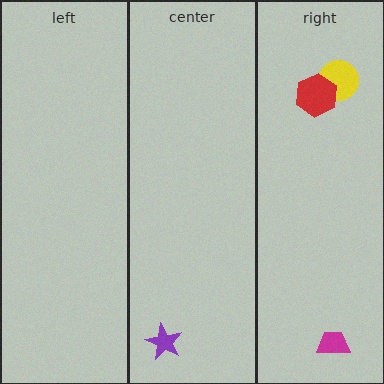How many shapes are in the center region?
1.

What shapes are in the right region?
The magenta trapezoid, the yellow circle, the red hexagon.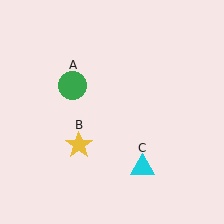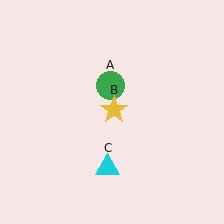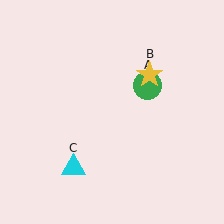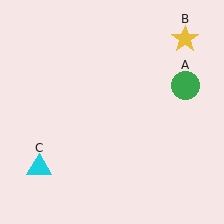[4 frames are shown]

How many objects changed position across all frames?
3 objects changed position: green circle (object A), yellow star (object B), cyan triangle (object C).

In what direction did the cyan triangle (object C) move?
The cyan triangle (object C) moved left.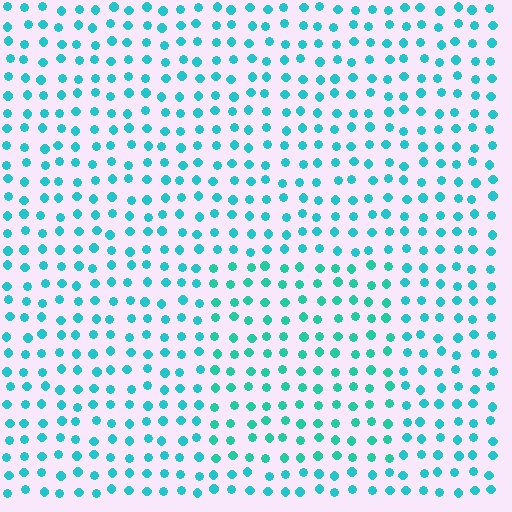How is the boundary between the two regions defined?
The boundary is defined purely by a slight shift in hue (about 18 degrees). Spacing, size, and orientation are identical on both sides.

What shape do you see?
I see a rectangle.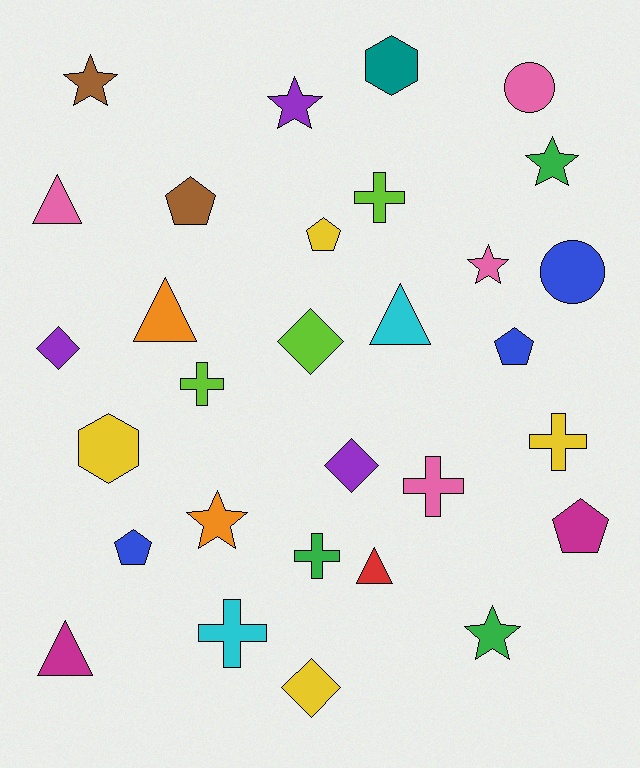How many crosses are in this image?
There are 6 crosses.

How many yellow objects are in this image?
There are 4 yellow objects.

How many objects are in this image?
There are 30 objects.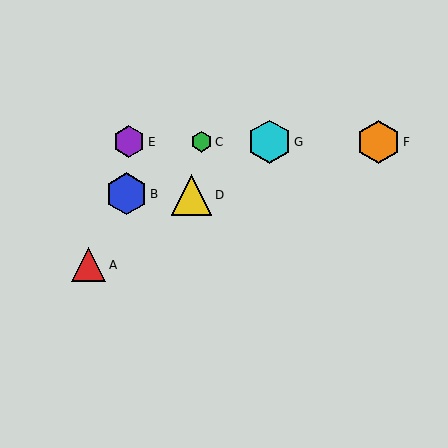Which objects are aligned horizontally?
Objects C, E, F, G are aligned horizontally.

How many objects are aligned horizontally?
4 objects (C, E, F, G) are aligned horizontally.